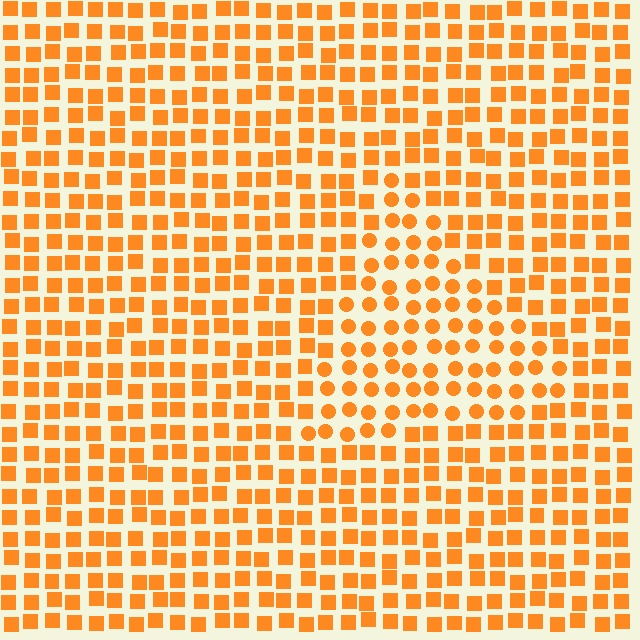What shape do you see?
I see a triangle.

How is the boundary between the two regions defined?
The boundary is defined by a change in element shape: circles inside vs. squares outside. All elements share the same color and spacing.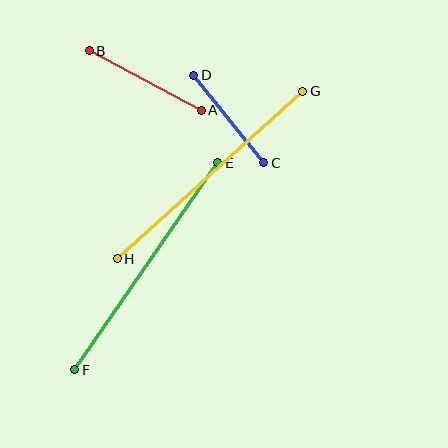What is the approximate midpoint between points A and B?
The midpoint is at approximately (145, 80) pixels.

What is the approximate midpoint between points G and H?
The midpoint is at approximately (210, 175) pixels.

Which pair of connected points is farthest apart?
Points E and F are farthest apart.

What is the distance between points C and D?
The distance is approximately 112 pixels.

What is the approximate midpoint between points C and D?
The midpoint is at approximately (229, 119) pixels.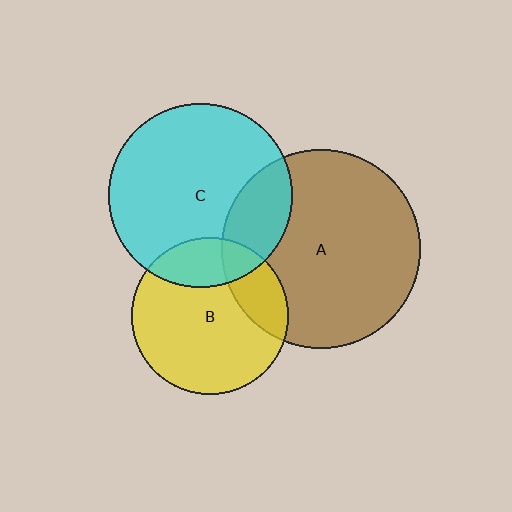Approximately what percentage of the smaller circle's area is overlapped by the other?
Approximately 20%.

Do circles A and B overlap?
Yes.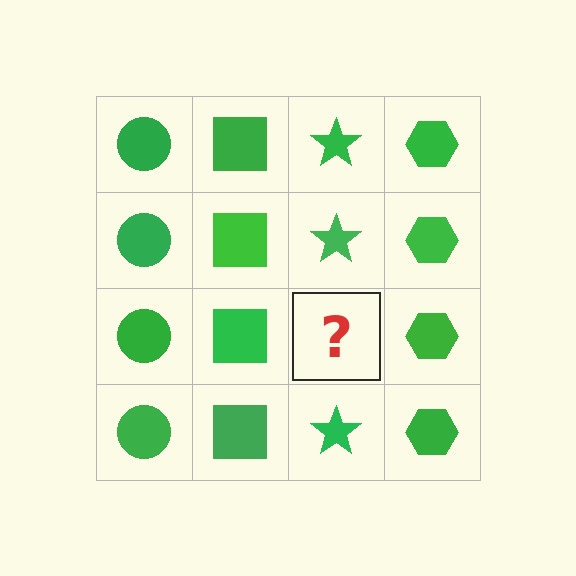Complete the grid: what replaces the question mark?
The question mark should be replaced with a green star.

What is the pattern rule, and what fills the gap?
The rule is that each column has a consistent shape. The gap should be filled with a green star.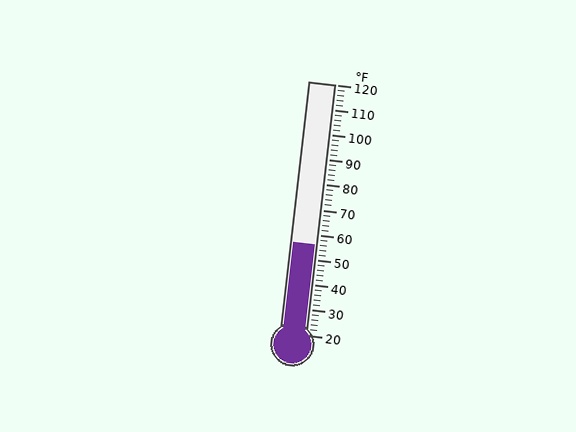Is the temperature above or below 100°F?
The temperature is below 100°F.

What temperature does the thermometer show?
The thermometer shows approximately 56°F.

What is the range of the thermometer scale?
The thermometer scale ranges from 20°F to 120°F.